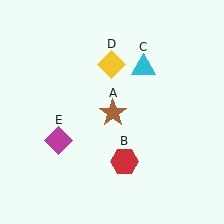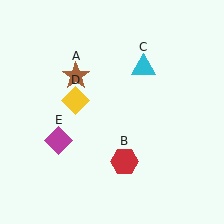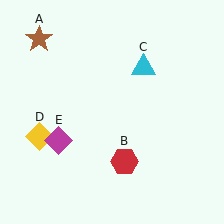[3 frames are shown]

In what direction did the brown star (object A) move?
The brown star (object A) moved up and to the left.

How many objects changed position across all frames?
2 objects changed position: brown star (object A), yellow diamond (object D).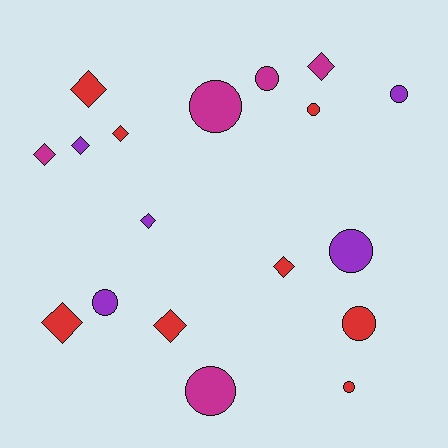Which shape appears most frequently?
Circle, with 9 objects.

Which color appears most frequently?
Red, with 8 objects.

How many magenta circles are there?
There are 3 magenta circles.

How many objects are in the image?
There are 18 objects.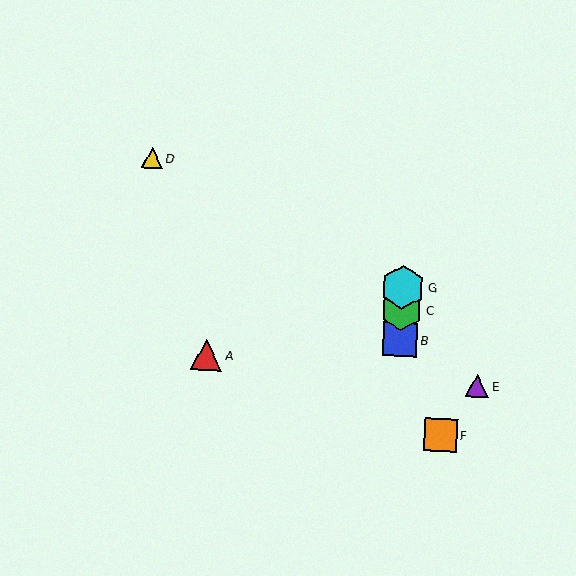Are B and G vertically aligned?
Yes, both are at x≈400.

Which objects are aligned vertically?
Objects B, C, G are aligned vertically.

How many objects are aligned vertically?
3 objects (B, C, G) are aligned vertically.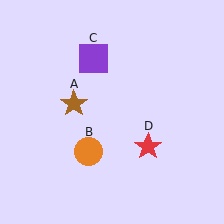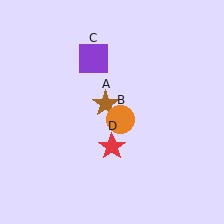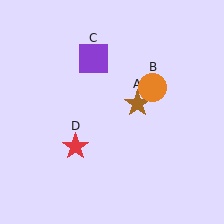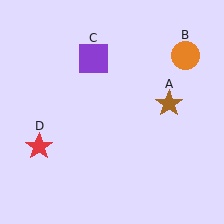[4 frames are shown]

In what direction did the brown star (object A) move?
The brown star (object A) moved right.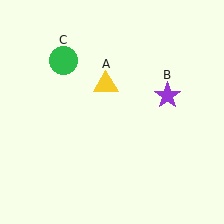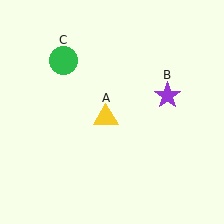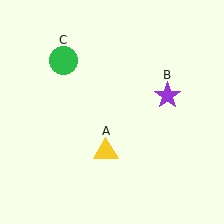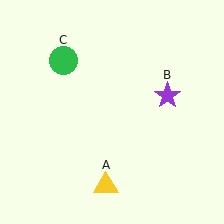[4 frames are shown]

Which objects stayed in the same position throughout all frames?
Purple star (object B) and green circle (object C) remained stationary.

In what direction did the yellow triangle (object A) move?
The yellow triangle (object A) moved down.